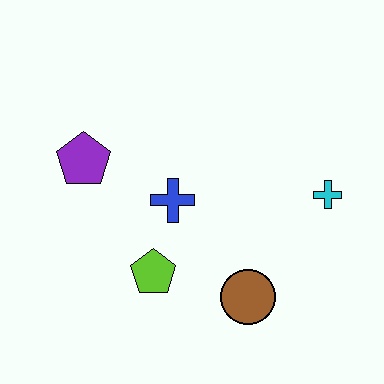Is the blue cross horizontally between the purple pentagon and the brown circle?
Yes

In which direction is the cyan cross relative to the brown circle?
The cyan cross is above the brown circle.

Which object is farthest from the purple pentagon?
The cyan cross is farthest from the purple pentagon.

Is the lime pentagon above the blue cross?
No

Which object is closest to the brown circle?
The lime pentagon is closest to the brown circle.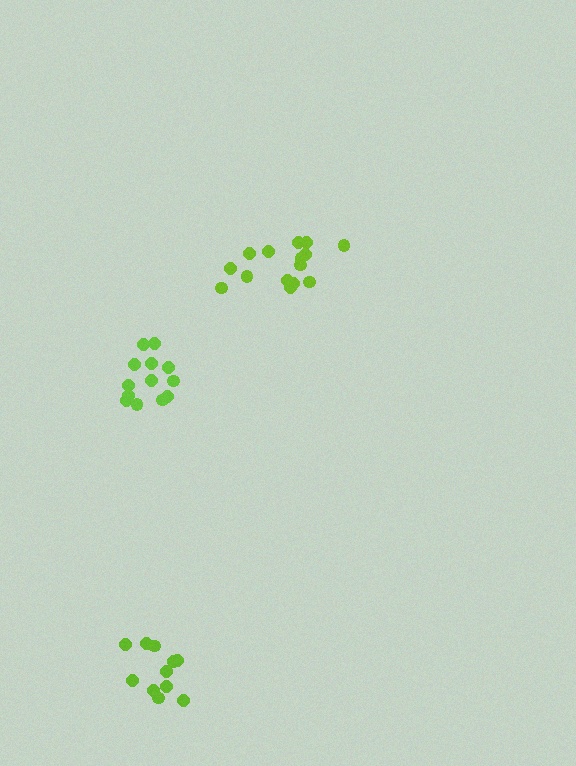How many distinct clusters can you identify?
There are 3 distinct clusters.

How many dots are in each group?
Group 1: 15 dots, Group 2: 11 dots, Group 3: 13 dots (39 total).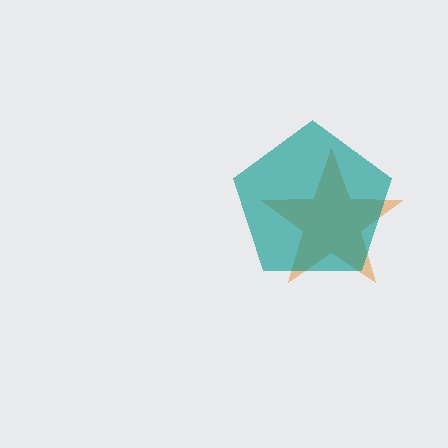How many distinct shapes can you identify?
There are 2 distinct shapes: an orange star, a teal pentagon.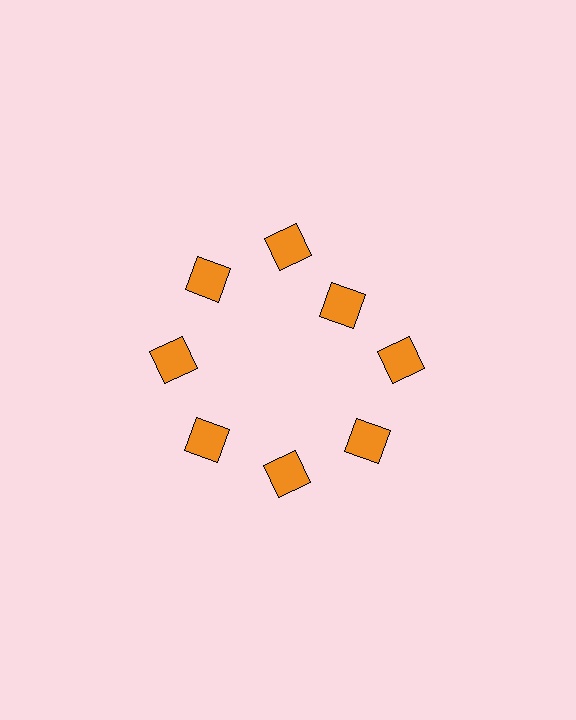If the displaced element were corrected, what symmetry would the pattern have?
It would have 8-fold rotational symmetry — the pattern would map onto itself every 45 degrees.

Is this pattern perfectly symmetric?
No. The 8 orange squares are arranged in a ring, but one element near the 2 o'clock position is pulled inward toward the center, breaking the 8-fold rotational symmetry.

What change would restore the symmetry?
The symmetry would be restored by moving it outward, back onto the ring so that all 8 squares sit at equal angles and equal distance from the center.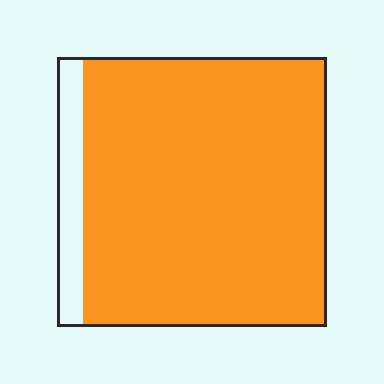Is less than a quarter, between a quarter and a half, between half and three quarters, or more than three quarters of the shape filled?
More than three quarters.